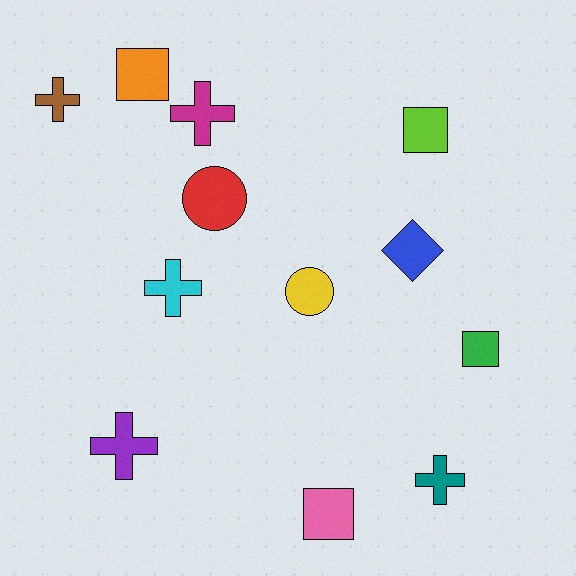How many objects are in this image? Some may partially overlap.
There are 12 objects.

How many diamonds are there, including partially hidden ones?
There is 1 diamond.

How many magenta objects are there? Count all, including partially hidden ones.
There is 1 magenta object.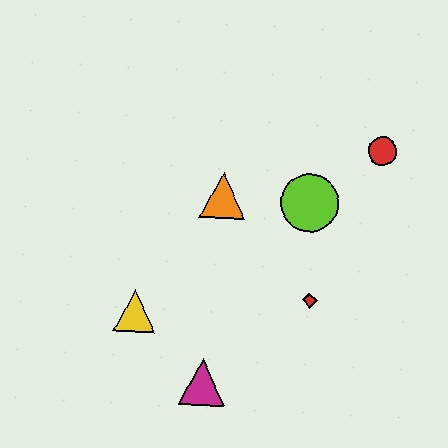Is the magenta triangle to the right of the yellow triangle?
Yes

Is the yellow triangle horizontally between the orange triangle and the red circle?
No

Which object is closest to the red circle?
The lime circle is closest to the red circle.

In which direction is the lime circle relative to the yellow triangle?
The lime circle is to the right of the yellow triangle.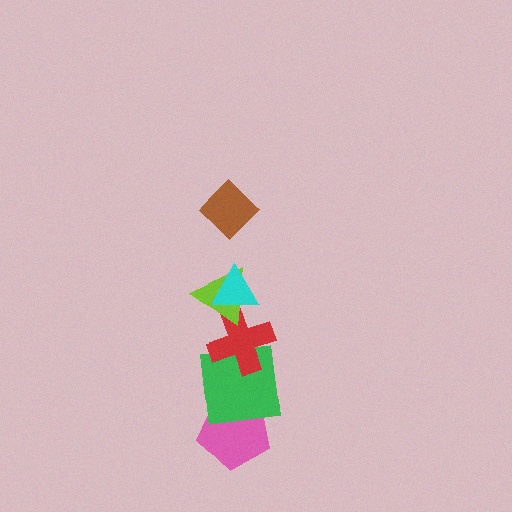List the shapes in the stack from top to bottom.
From top to bottom: the brown diamond, the cyan triangle, the lime triangle, the red cross, the green square, the pink pentagon.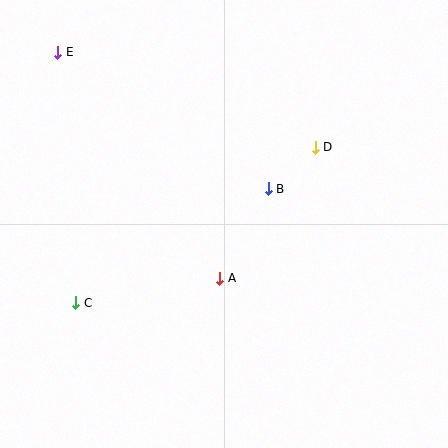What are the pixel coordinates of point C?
Point C is at (76, 303).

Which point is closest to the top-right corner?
Point D is closest to the top-right corner.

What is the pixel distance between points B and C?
The distance between B and C is 224 pixels.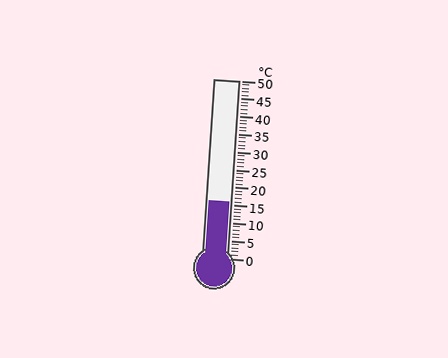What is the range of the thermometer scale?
The thermometer scale ranges from 0°C to 50°C.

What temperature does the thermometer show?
The thermometer shows approximately 16°C.